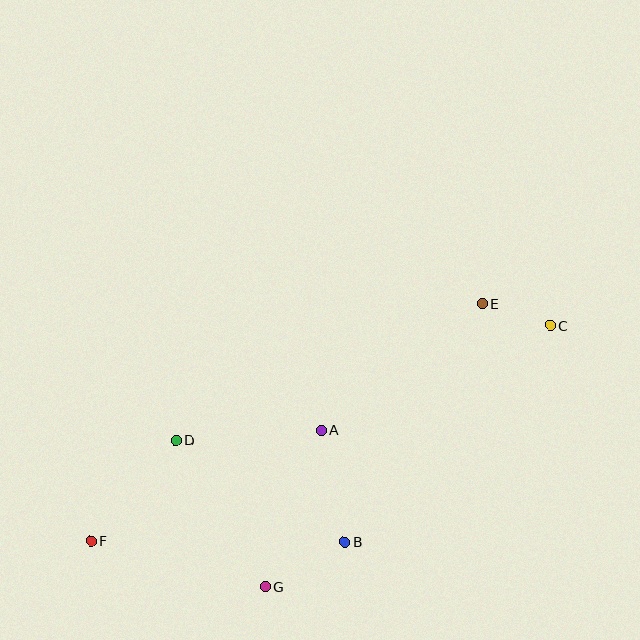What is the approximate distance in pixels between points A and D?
The distance between A and D is approximately 146 pixels.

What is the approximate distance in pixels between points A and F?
The distance between A and F is approximately 256 pixels.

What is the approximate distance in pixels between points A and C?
The distance between A and C is approximately 252 pixels.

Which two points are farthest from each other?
Points C and F are farthest from each other.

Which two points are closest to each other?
Points C and E are closest to each other.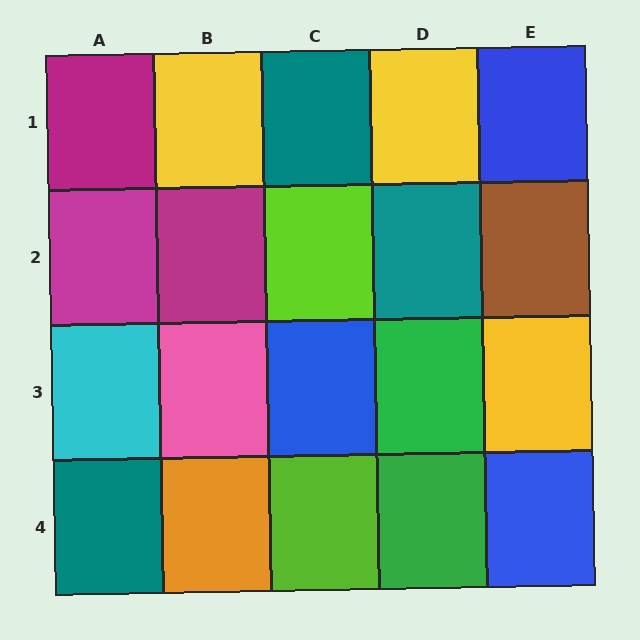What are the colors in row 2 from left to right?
Magenta, magenta, lime, teal, brown.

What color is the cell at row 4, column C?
Lime.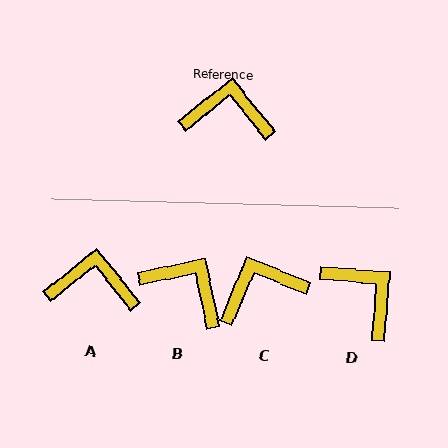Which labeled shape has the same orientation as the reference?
A.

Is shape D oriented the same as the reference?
No, it is off by about 44 degrees.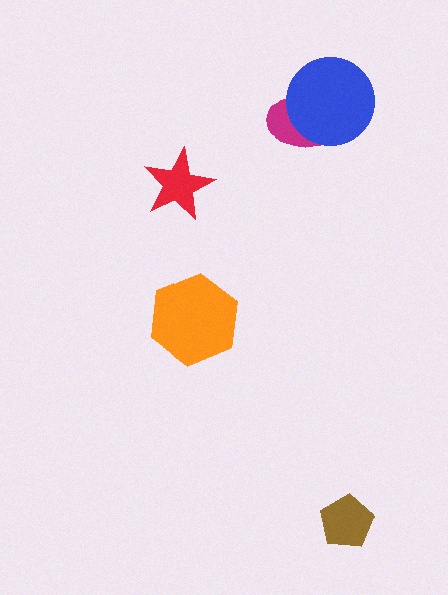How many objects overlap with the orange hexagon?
0 objects overlap with the orange hexagon.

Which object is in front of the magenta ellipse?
The blue circle is in front of the magenta ellipse.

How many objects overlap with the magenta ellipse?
1 object overlaps with the magenta ellipse.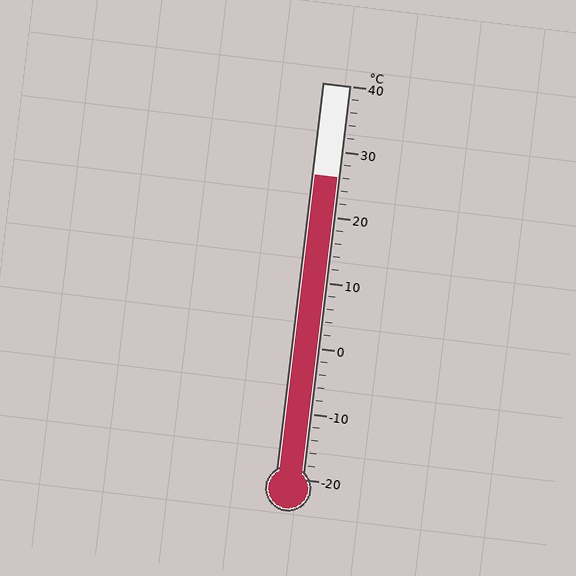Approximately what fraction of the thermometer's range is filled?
The thermometer is filled to approximately 75% of its range.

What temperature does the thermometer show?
The thermometer shows approximately 26°C.